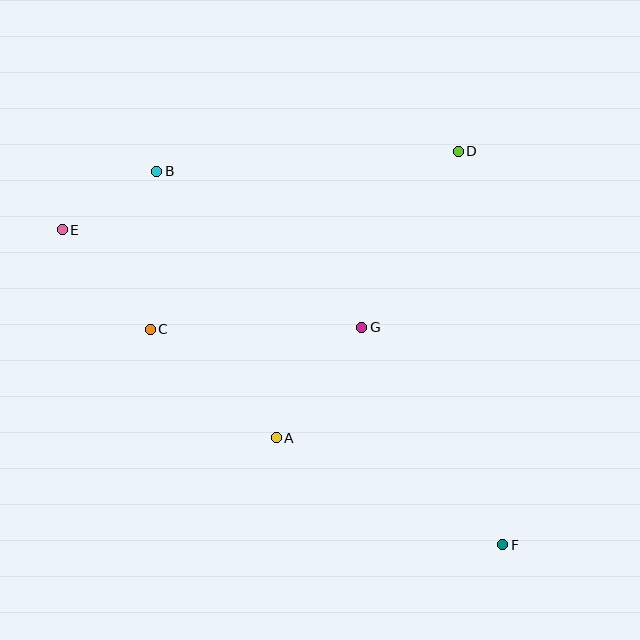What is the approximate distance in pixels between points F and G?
The distance between F and G is approximately 260 pixels.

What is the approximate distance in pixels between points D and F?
The distance between D and F is approximately 396 pixels.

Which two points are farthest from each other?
Points E and F are farthest from each other.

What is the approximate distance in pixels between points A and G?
The distance between A and G is approximately 139 pixels.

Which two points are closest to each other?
Points B and E are closest to each other.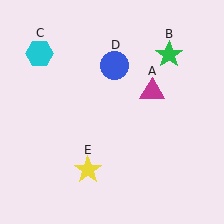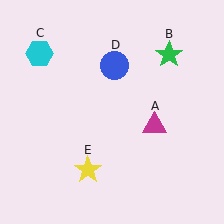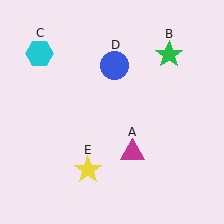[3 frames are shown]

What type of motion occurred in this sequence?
The magenta triangle (object A) rotated clockwise around the center of the scene.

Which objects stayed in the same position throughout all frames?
Green star (object B) and cyan hexagon (object C) and blue circle (object D) and yellow star (object E) remained stationary.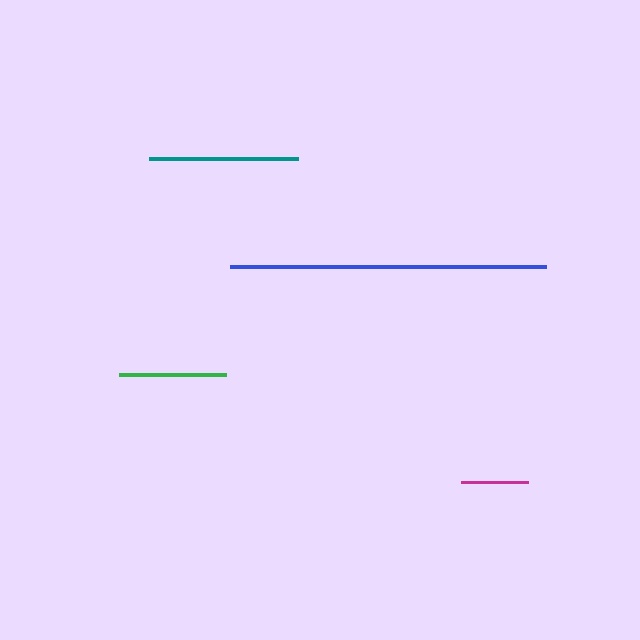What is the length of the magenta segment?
The magenta segment is approximately 66 pixels long.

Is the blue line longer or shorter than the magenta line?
The blue line is longer than the magenta line.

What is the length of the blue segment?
The blue segment is approximately 316 pixels long.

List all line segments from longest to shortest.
From longest to shortest: blue, teal, green, magenta.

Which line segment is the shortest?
The magenta line is the shortest at approximately 66 pixels.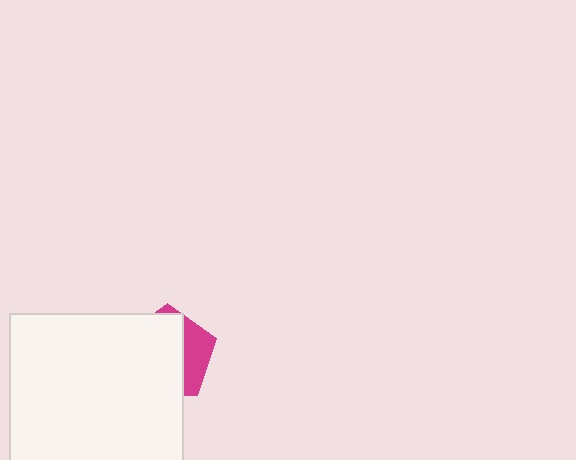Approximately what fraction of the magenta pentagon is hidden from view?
Roughly 70% of the magenta pentagon is hidden behind the white rectangle.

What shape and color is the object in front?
The object in front is a white rectangle.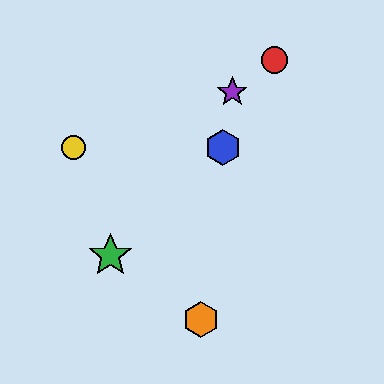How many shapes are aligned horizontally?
2 shapes (the blue hexagon, the yellow circle) are aligned horizontally.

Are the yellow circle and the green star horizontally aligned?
No, the yellow circle is at y≈148 and the green star is at y≈256.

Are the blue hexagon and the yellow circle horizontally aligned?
Yes, both are at y≈148.